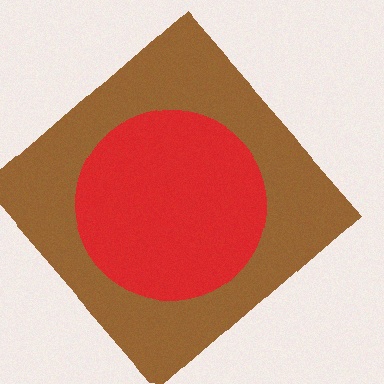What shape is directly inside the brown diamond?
The red circle.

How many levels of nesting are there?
2.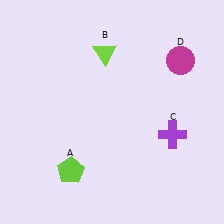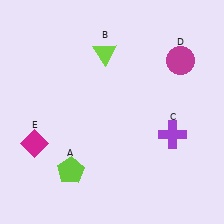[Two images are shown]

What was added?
A magenta diamond (E) was added in Image 2.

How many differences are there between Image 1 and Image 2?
There is 1 difference between the two images.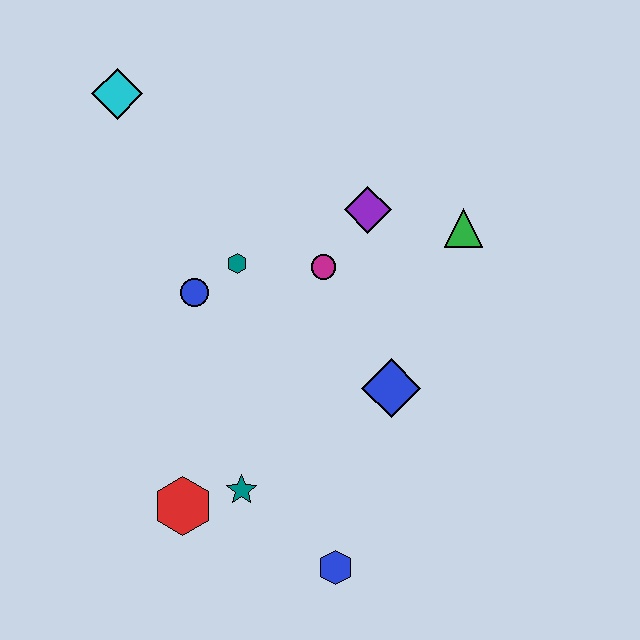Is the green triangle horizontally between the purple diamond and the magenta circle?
No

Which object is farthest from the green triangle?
The red hexagon is farthest from the green triangle.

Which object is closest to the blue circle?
The teal hexagon is closest to the blue circle.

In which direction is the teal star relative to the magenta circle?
The teal star is below the magenta circle.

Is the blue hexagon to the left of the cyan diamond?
No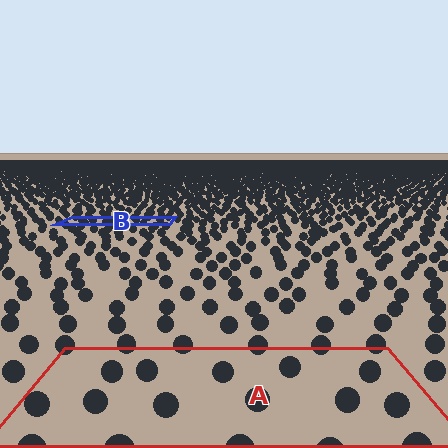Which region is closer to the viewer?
Region A is closer. The texture elements there are larger and more spread out.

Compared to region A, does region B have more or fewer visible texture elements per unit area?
Region B has more texture elements per unit area — they are packed more densely because it is farther away.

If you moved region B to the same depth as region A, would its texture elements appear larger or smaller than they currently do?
They would appear larger. At a closer depth, the same texture elements are projected at a bigger on-screen size.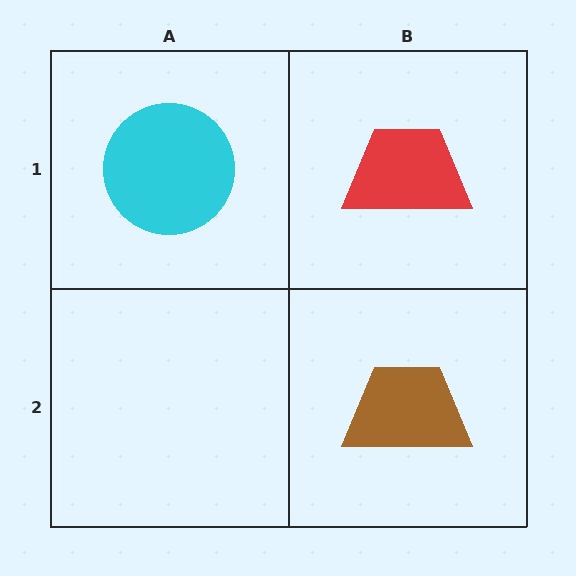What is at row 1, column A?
A cyan circle.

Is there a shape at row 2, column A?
No, that cell is empty.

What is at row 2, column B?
A brown trapezoid.